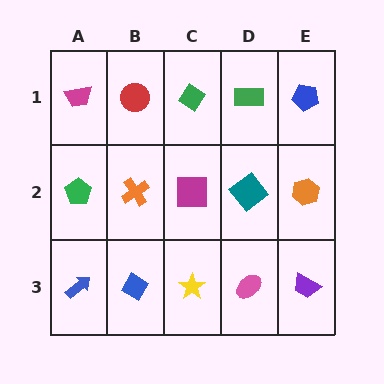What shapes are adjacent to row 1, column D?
A teal diamond (row 2, column D), a green diamond (row 1, column C), a blue pentagon (row 1, column E).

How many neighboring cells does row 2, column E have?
3.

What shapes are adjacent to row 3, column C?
A magenta square (row 2, column C), a blue diamond (row 3, column B), a pink ellipse (row 3, column D).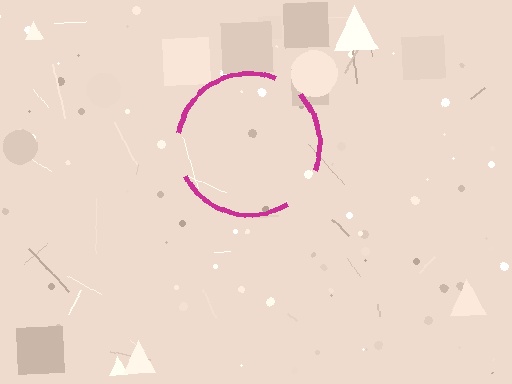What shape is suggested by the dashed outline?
The dashed outline suggests a circle.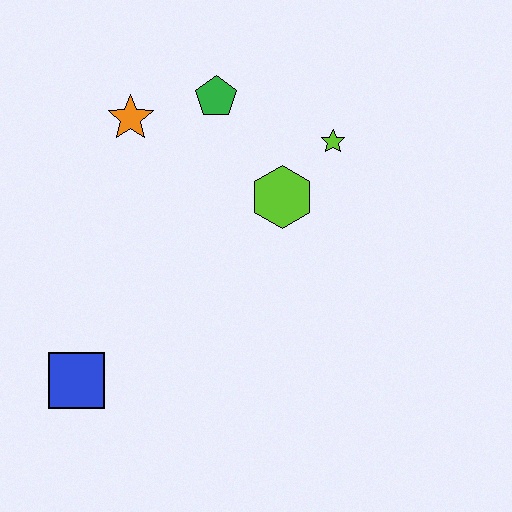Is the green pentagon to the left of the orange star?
No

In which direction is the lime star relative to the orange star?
The lime star is to the right of the orange star.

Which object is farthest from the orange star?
The blue square is farthest from the orange star.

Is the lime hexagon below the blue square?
No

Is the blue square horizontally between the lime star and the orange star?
No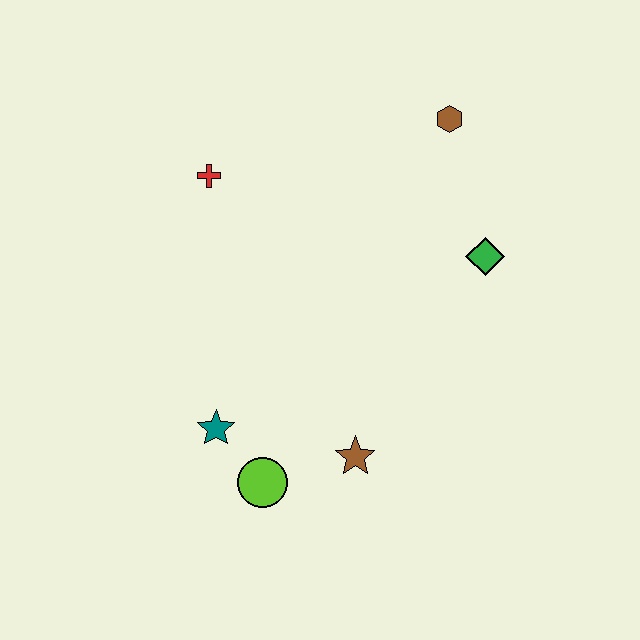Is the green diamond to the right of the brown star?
Yes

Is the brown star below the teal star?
Yes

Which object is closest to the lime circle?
The teal star is closest to the lime circle.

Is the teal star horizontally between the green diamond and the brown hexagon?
No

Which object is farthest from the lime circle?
The brown hexagon is farthest from the lime circle.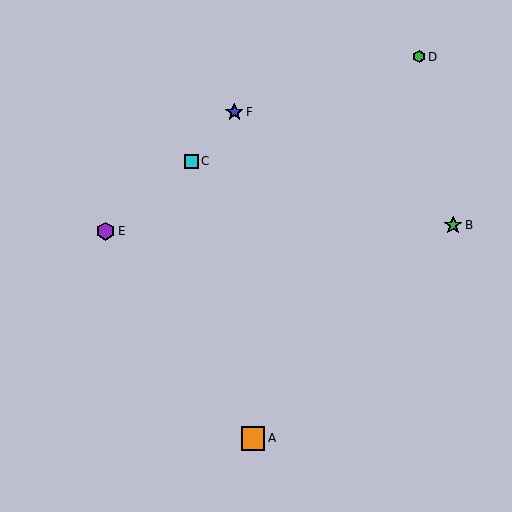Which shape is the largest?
The orange square (labeled A) is the largest.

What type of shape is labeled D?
Shape D is a green hexagon.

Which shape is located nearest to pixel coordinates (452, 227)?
The green star (labeled B) at (453, 225) is nearest to that location.